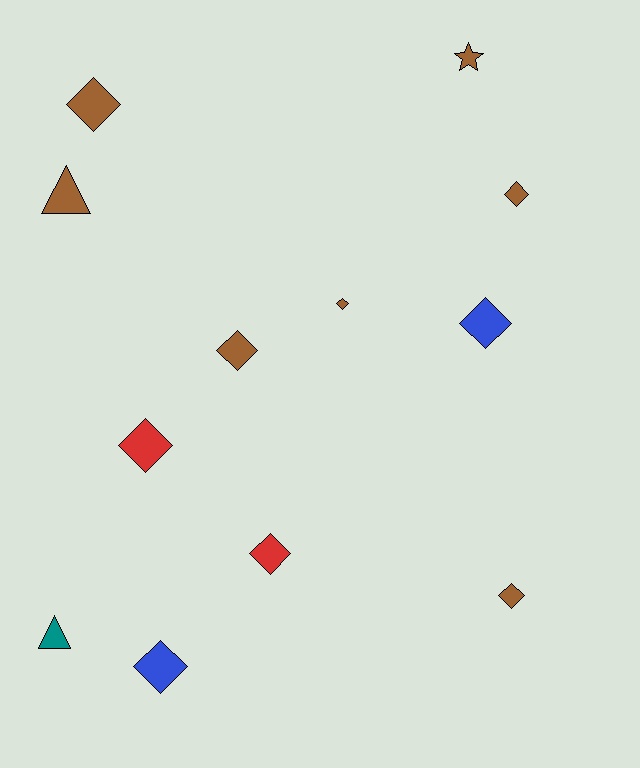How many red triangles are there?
There are no red triangles.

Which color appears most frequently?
Brown, with 7 objects.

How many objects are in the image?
There are 12 objects.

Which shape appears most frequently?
Diamond, with 9 objects.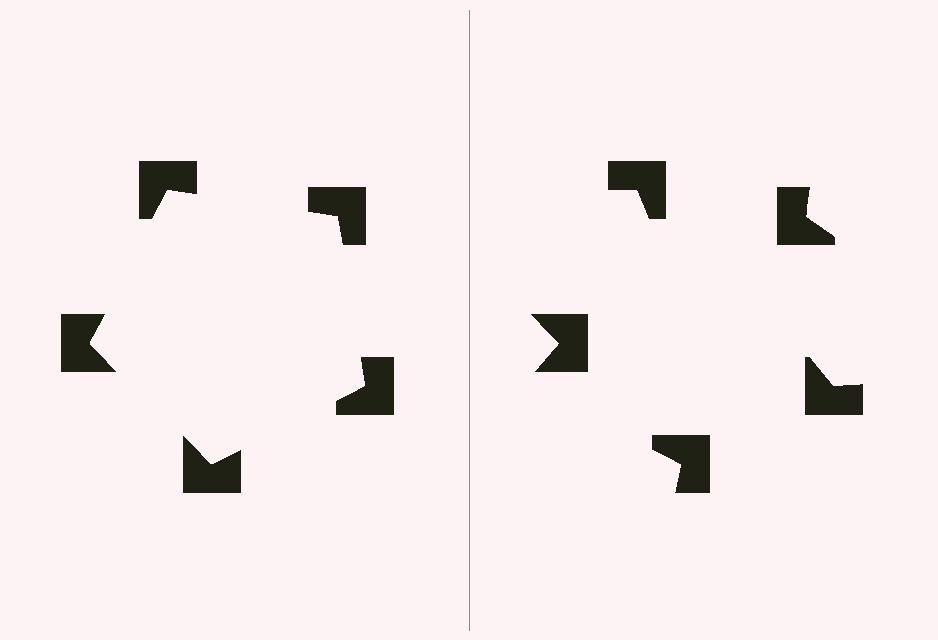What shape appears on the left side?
An illusory pentagon.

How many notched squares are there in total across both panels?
10 — 5 on each side.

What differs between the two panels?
The notched squares are positioned identically on both sides; only the wedge orientations differ. On the left they align to a pentagon; on the right they are misaligned.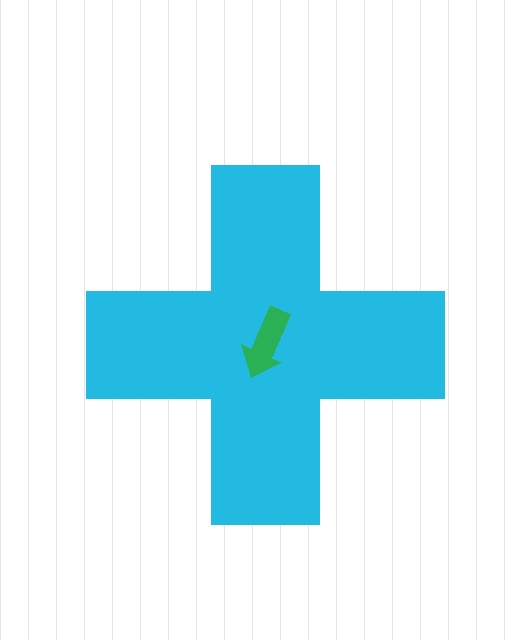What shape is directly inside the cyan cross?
The green arrow.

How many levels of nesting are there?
2.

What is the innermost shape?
The green arrow.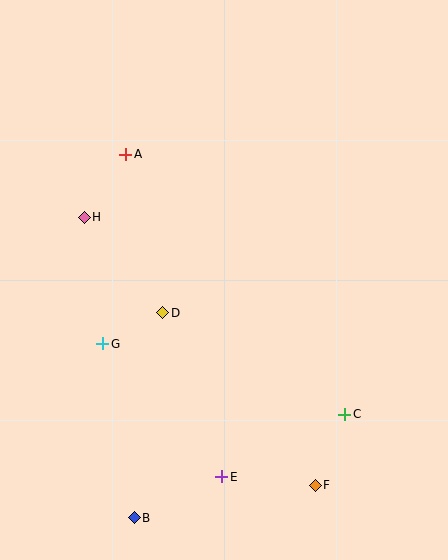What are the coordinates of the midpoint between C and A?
The midpoint between C and A is at (235, 284).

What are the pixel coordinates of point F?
Point F is at (315, 485).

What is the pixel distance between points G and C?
The distance between G and C is 252 pixels.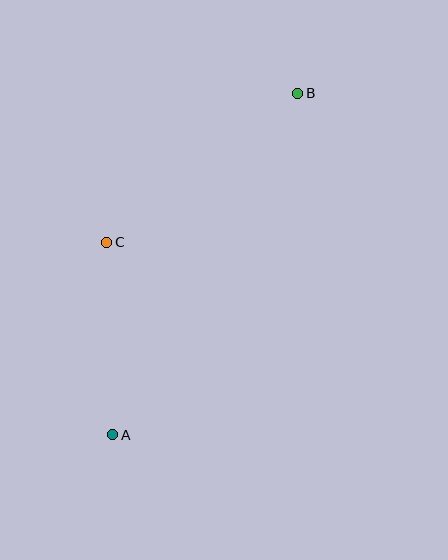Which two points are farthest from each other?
Points A and B are farthest from each other.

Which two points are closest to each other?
Points A and C are closest to each other.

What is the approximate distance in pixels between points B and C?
The distance between B and C is approximately 242 pixels.